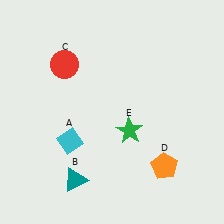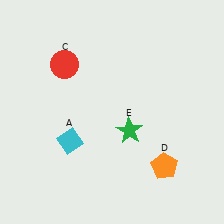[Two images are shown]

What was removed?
The teal triangle (B) was removed in Image 2.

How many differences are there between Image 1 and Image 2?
There is 1 difference between the two images.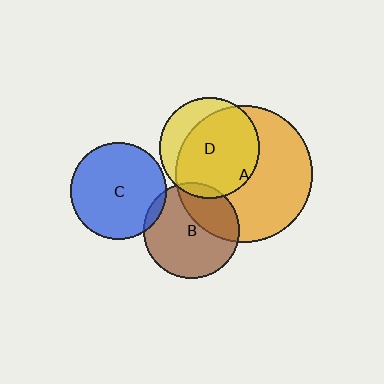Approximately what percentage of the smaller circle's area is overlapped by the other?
Approximately 5%.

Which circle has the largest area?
Circle A (orange).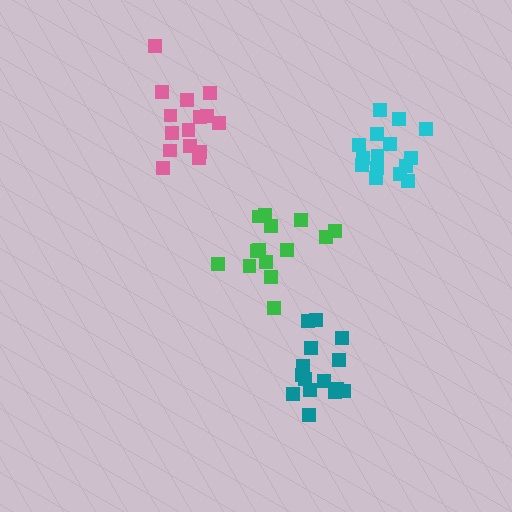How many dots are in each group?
Group 1: 14 dots, Group 2: 15 dots, Group 3: 15 dots, Group 4: 15 dots (59 total).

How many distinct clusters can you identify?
There are 4 distinct clusters.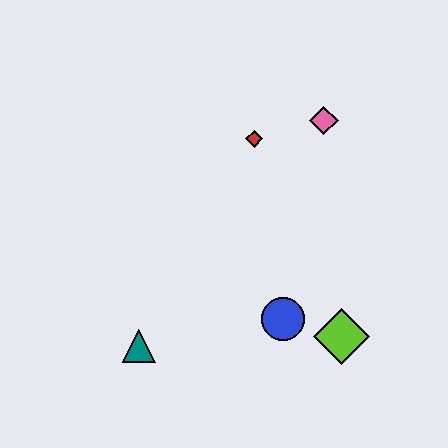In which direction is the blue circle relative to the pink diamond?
The blue circle is below the pink diamond.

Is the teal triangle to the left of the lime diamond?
Yes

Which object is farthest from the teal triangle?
The pink diamond is farthest from the teal triangle.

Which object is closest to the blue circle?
The lime diamond is closest to the blue circle.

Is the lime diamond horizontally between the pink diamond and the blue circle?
No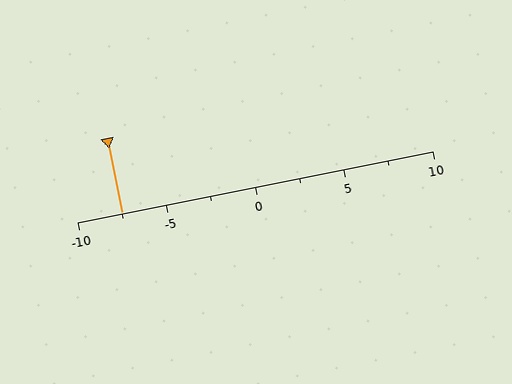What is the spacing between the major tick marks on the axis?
The major ticks are spaced 5 apart.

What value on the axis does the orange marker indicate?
The marker indicates approximately -7.5.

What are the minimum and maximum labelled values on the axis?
The axis runs from -10 to 10.